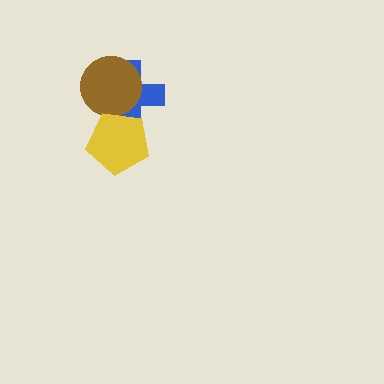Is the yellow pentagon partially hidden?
No, no other shape covers it.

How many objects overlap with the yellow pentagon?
2 objects overlap with the yellow pentagon.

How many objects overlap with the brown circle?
2 objects overlap with the brown circle.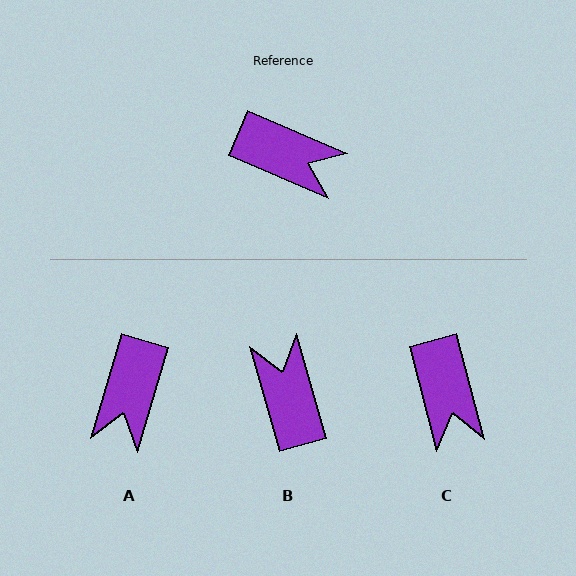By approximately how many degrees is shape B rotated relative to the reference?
Approximately 129 degrees counter-clockwise.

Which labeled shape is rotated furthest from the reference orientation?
B, about 129 degrees away.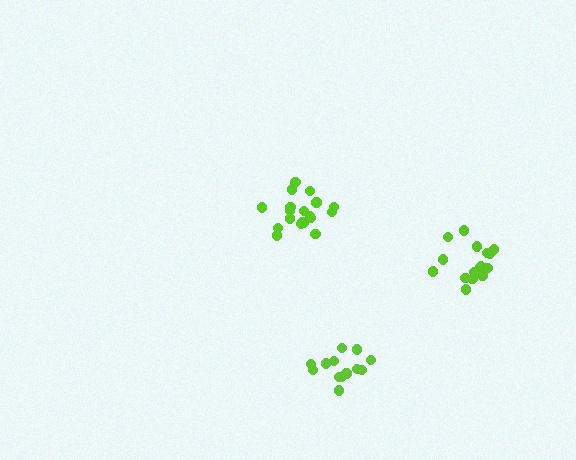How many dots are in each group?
Group 1: 19 dots, Group 2: 16 dots, Group 3: 13 dots (48 total).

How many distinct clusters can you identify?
There are 3 distinct clusters.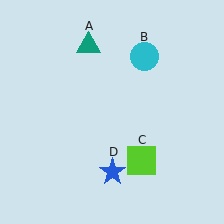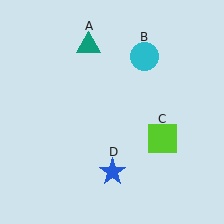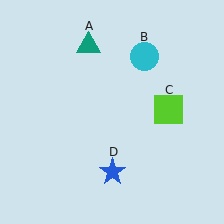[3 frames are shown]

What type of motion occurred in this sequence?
The lime square (object C) rotated counterclockwise around the center of the scene.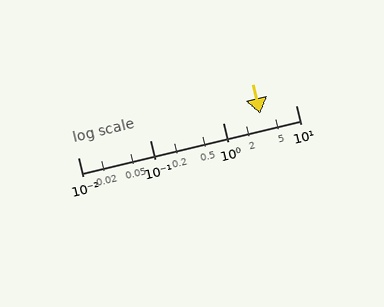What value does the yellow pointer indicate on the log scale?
The pointer indicates approximately 3.2.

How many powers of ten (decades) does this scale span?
The scale spans 3 decades, from 0.01 to 10.